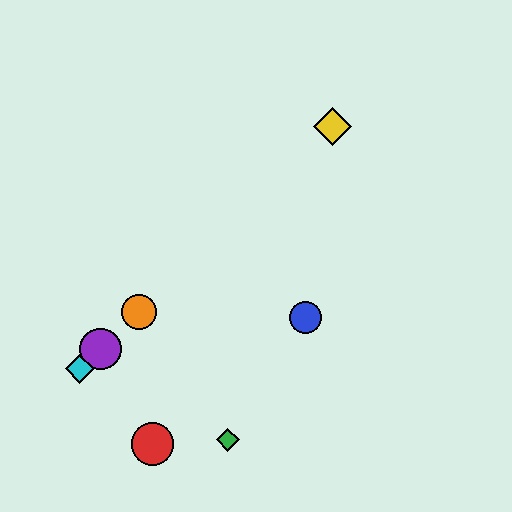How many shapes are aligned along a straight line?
4 shapes (the yellow diamond, the purple circle, the orange circle, the cyan diamond) are aligned along a straight line.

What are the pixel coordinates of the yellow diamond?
The yellow diamond is at (332, 127).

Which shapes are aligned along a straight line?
The yellow diamond, the purple circle, the orange circle, the cyan diamond are aligned along a straight line.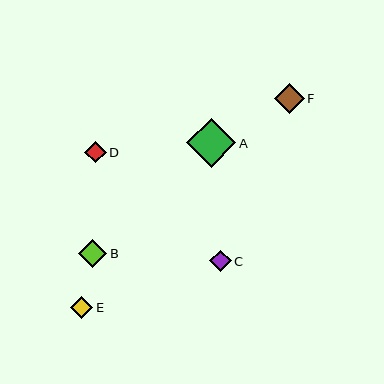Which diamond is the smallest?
Diamond C is the smallest with a size of approximately 22 pixels.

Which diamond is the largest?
Diamond A is the largest with a size of approximately 50 pixels.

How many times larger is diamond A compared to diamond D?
Diamond A is approximately 2.3 times the size of diamond D.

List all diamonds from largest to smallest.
From largest to smallest: A, F, B, E, D, C.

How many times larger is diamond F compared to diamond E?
Diamond F is approximately 1.3 times the size of diamond E.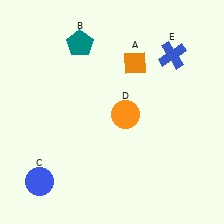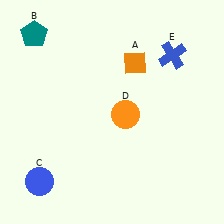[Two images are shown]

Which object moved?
The teal pentagon (B) moved left.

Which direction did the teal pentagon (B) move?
The teal pentagon (B) moved left.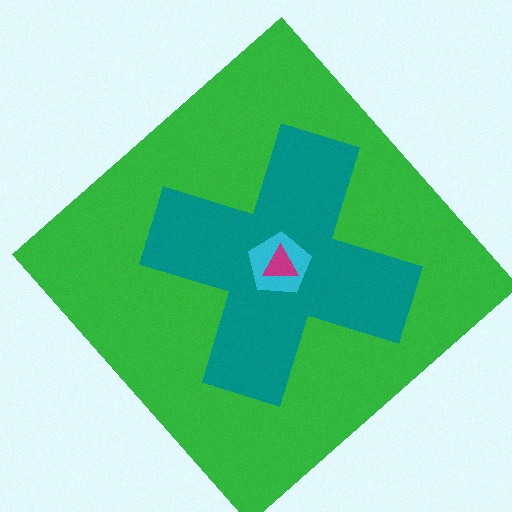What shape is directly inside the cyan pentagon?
The magenta triangle.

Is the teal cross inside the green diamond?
Yes.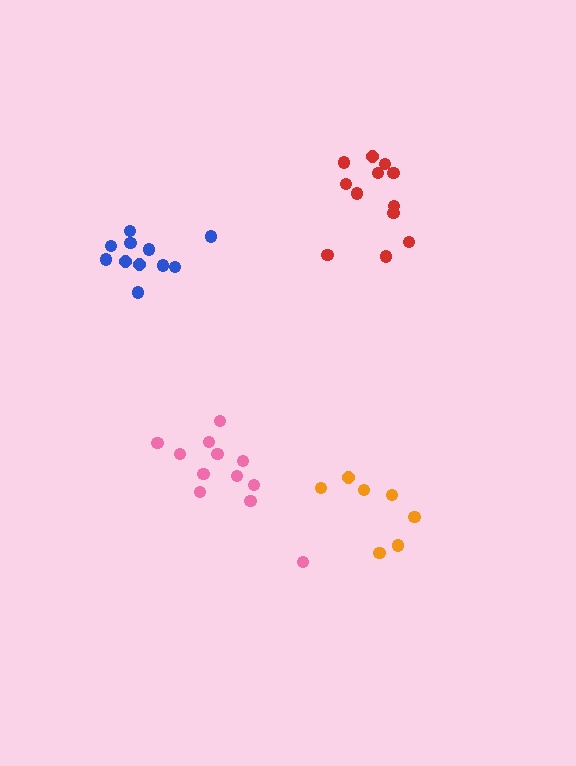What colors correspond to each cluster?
The clusters are colored: blue, pink, orange, red.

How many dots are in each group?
Group 1: 11 dots, Group 2: 12 dots, Group 3: 7 dots, Group 4: 12 dots (42 total).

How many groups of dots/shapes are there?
There are 4 groups.